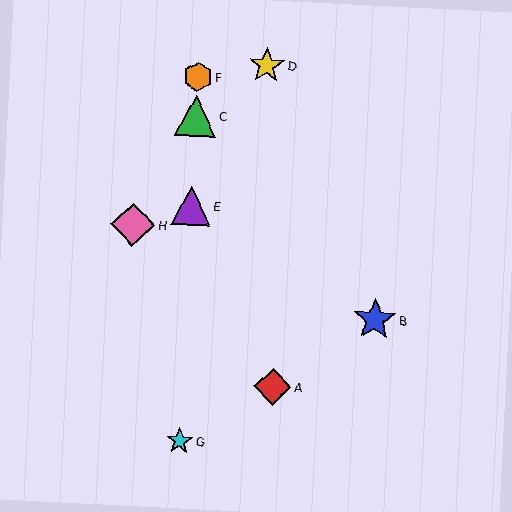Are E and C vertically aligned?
Yes, both are at x≈191.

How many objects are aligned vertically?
4 objects (C, E, F, G) are aligned vertically.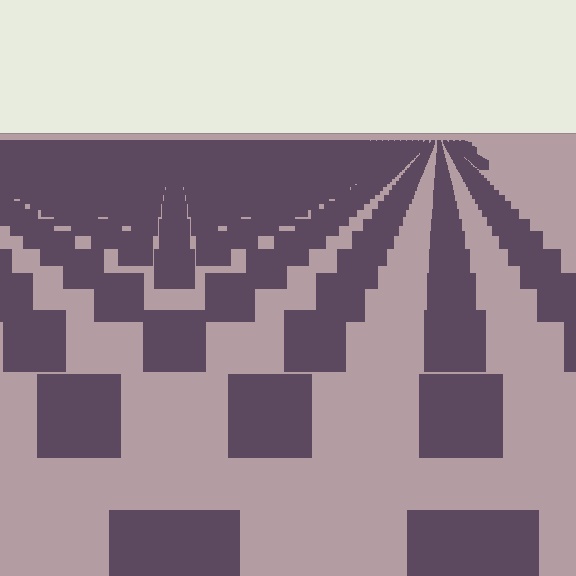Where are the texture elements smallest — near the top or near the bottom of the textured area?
Near the top.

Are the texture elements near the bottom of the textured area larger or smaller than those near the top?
Larger. Near the bottom, elements are closer to the viewer and appear at a bigger on-screen size.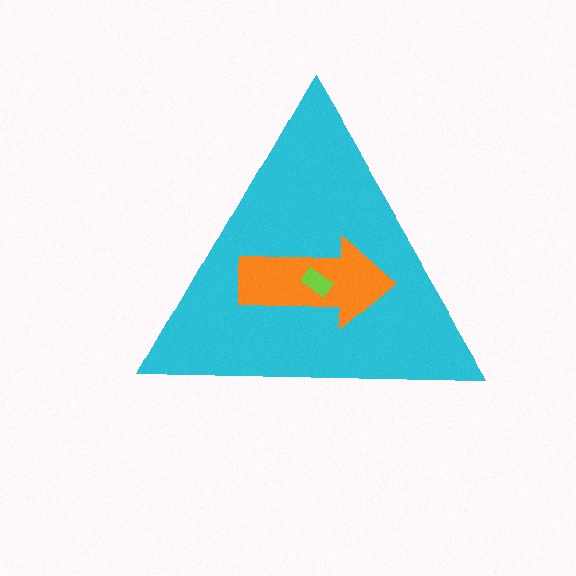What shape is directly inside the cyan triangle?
The orange arrow.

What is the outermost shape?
The cyan triangle.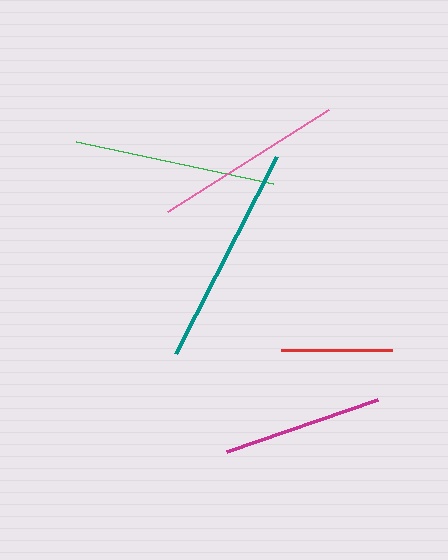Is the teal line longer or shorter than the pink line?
The teal line is longer than the pink line.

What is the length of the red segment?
The red segment is approximately 110 pixels long.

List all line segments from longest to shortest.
From longest to shortest: teal, green, pink, magenta, red.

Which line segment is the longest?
The teal line is the longest at approximately 222 pixels.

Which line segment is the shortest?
The red line is the shortest at approximately 110 pixels.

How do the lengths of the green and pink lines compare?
The green and pink lines are approximately the same length.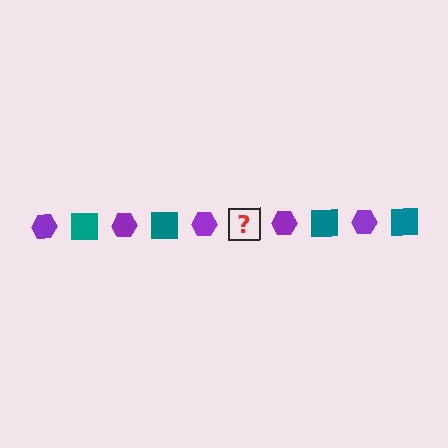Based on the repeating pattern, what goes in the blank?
The blank should be a teal square.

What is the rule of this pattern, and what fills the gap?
The rule is that the pattern alternates between purple hexagon and teal square. The gap should be filled with a teal square.